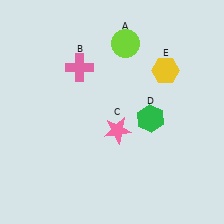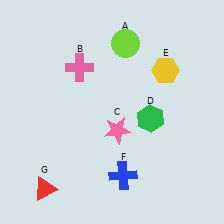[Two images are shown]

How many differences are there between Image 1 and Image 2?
There are 2 differences between the two images.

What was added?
A blue cross (F), a red triangle (G) were added in Image 2.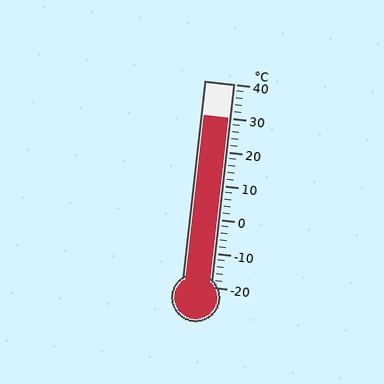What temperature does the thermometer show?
The thermometer shows approximately 30°C.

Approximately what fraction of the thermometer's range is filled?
The thermometer is filled to approximately 85% of its range.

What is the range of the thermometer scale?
The thermometer scale ranges from -20°C to 40°C.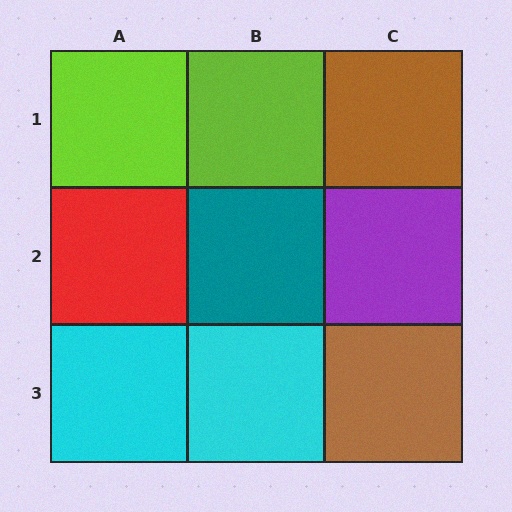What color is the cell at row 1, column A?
Lime.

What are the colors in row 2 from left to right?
Red, teal, purple.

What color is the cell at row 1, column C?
Brown.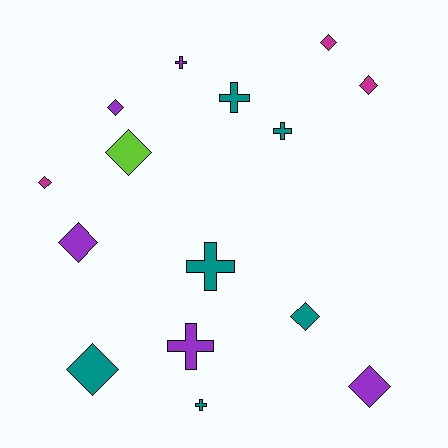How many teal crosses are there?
There are 4 teal crosses.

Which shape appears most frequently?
Diamond, with 9 objects.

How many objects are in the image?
There are 15 objects.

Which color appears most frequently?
Teal, with 6 objects.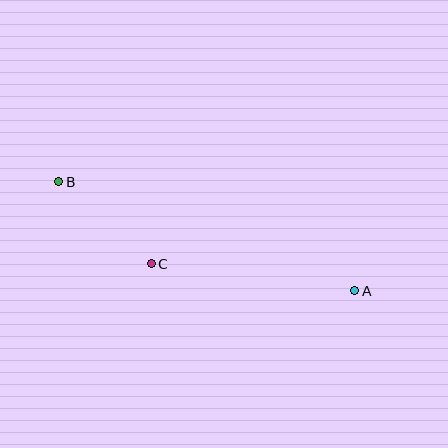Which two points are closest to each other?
Points B and C are closest to each other.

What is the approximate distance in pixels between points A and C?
The distance between A and C is approximately 205 pixels.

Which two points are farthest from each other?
Points A and B are farthest from each other.